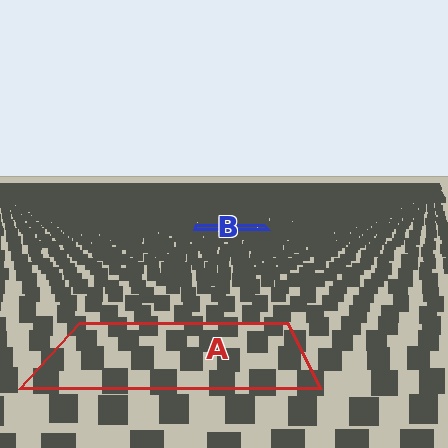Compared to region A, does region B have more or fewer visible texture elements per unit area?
Region B has more texture elements per unit area — they are packed more densely because it is farther away.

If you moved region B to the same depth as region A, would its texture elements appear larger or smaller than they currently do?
They would appear larger. At a closer depth, the same texture elements are projected at a bigger on-screen size.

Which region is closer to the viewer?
Region A is closer. The texture elements there are larger and more spread out.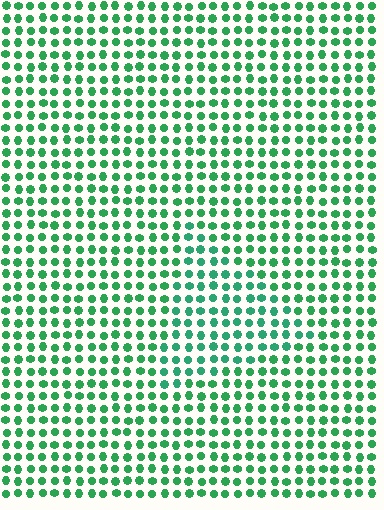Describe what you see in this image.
The image is filled with small green elements in a uniform arrangement. A triangle-shaped region is visible where the elements are tinted to a slightly different hue, forming a subtle color boundary.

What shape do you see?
I see a triangle.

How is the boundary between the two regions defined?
The boundary is defined purely by a slight shift in hue (about 15 degrees). Spacing, size, and orientation are identical on both sides.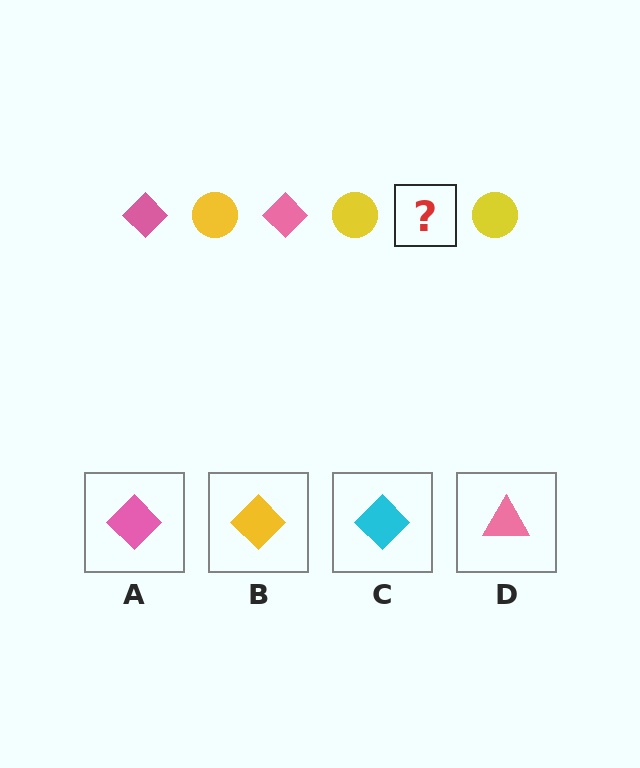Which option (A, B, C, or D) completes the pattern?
A.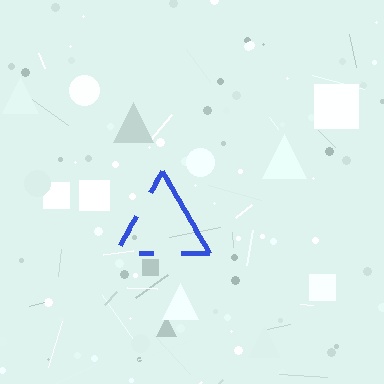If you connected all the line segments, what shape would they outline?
They would outline a triangle.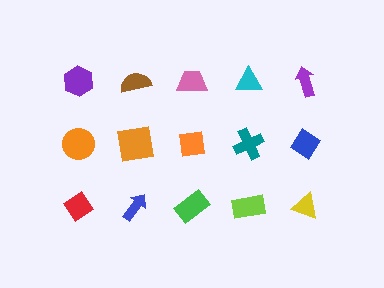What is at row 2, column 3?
An orange square.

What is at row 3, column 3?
A green rectangle.